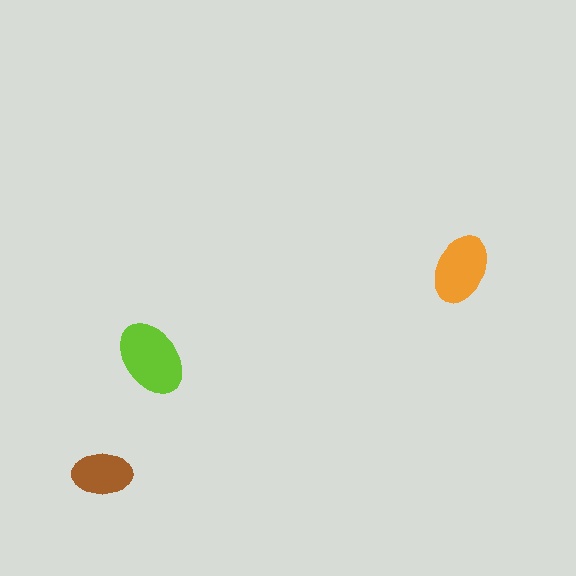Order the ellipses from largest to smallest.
the lime one, the orange one, the brown one.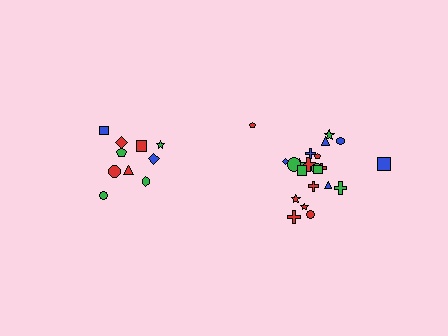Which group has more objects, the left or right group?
The right group.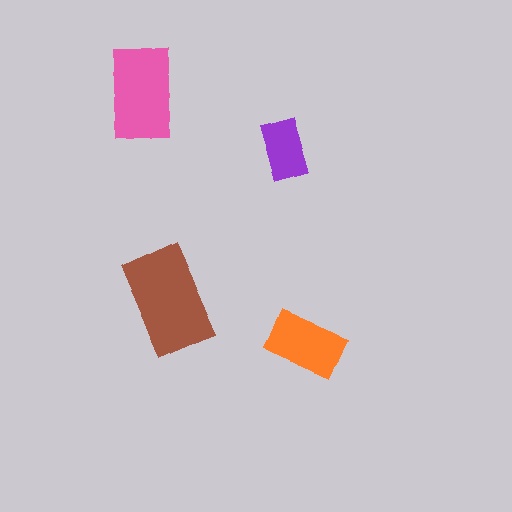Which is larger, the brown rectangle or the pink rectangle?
The brown one.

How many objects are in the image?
There are 4 objects in the image.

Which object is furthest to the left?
The pink rectangle is leftmost.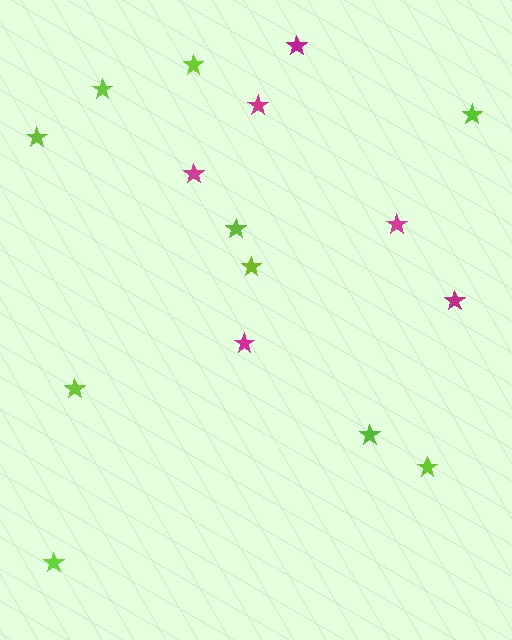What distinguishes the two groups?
There are 2 groups: one group of lime stars (10) and one group of magenta stars (6).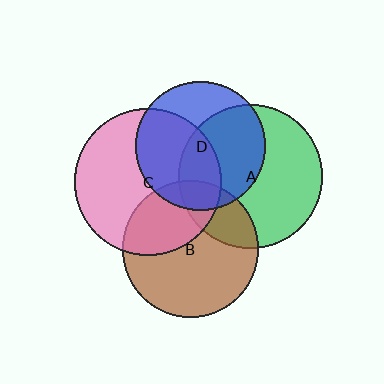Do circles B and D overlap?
Yes.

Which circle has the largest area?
Circle C (pink).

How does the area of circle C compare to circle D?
Approximately 1.3 times.